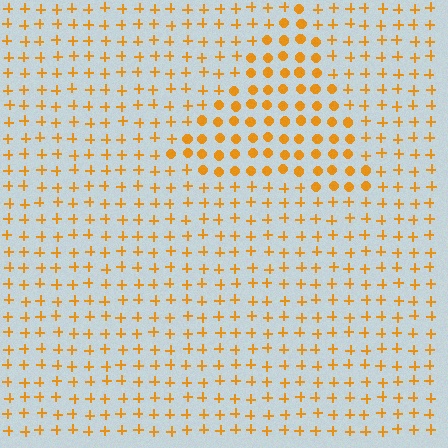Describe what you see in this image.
The image is filled with small orange elements arranged in a uniform grid. A triangle-shaped region contains circles, while the surrounding area contains plus signs. The boundary is defined purely by the change in element shape.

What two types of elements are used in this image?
The image uses circles inside the triangle region and plus signs outside it.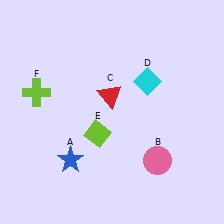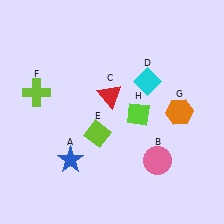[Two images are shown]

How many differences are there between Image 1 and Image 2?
There are 2 differences between the two images.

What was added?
An orange hexagon (G), a lime diamond (H) were added in Image 2.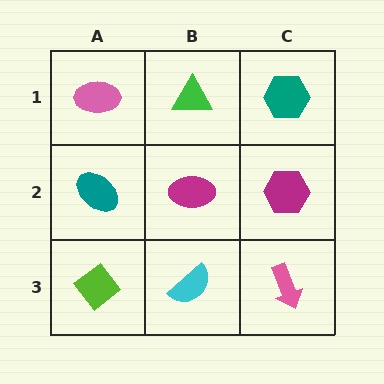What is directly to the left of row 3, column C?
A cyan semicircle.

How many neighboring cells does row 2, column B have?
4.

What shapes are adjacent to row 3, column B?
A magenta ellipse (row 2, column B), a lime diamond (row 3, column A), a pink arrow (row 3, column C).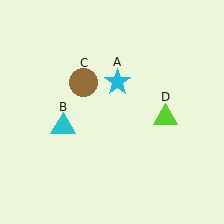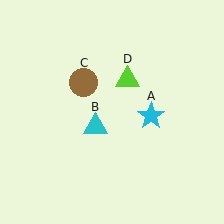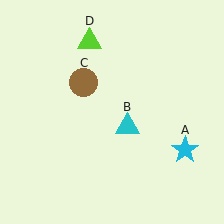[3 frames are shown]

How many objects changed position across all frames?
3 objects changed position: cyan star (object A), cyan triangle (object B), lime triangle (object D).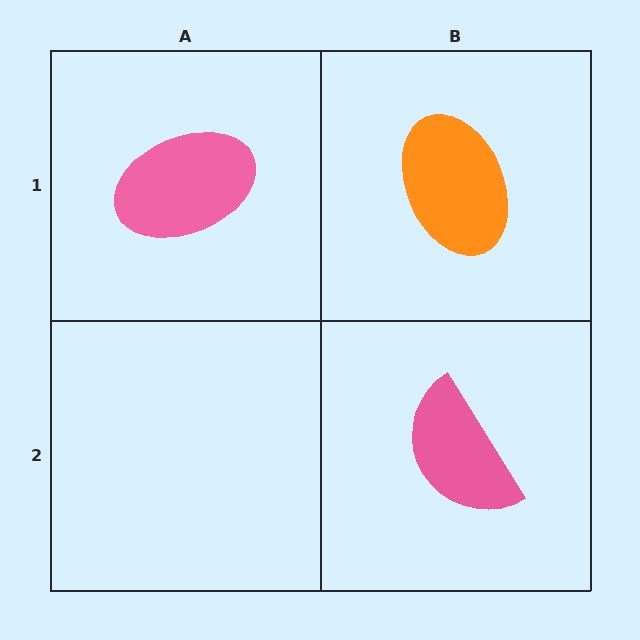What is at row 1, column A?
A pink ellipse.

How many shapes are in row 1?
2 shapes.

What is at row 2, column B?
A pink semicircle.